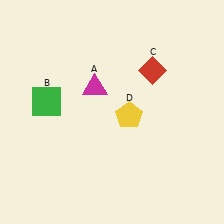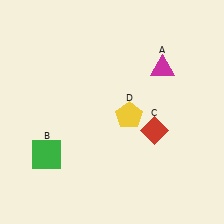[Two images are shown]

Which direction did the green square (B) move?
The green square (B) moved down.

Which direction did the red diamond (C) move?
The red diamond (C) moved down.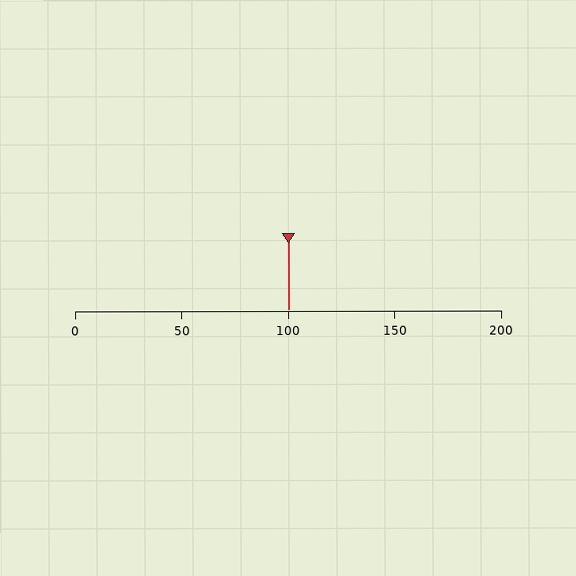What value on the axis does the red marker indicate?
The marker indicates approximately 100.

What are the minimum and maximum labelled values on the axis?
The axis runs from 0 to 200.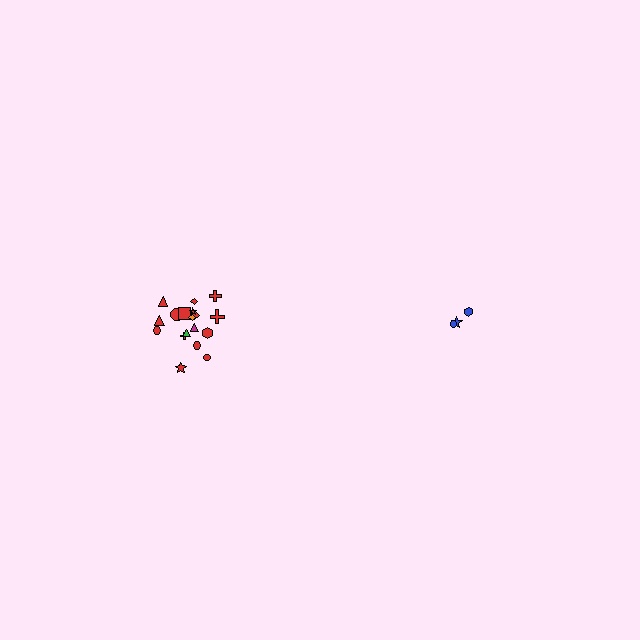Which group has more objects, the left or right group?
The left group.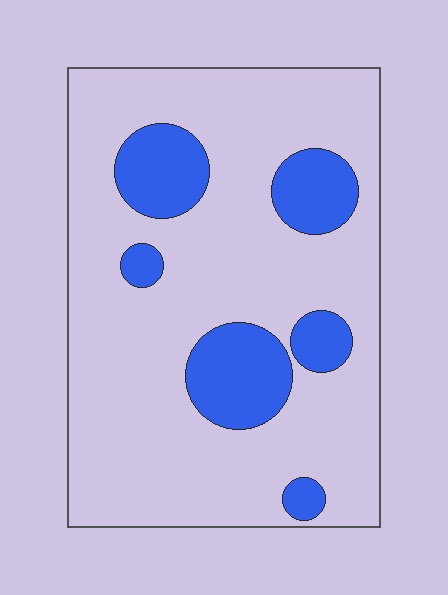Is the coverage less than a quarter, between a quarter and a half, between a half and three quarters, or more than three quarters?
Less than a quarter.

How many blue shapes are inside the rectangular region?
6.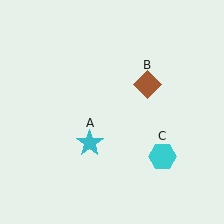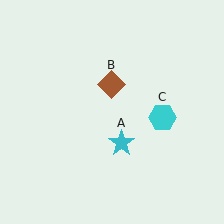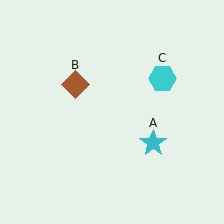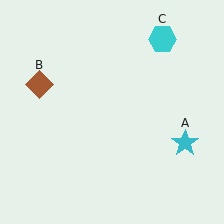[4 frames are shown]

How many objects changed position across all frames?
3 objects changed position: cyan star (object A), brown diamond (object B), cyan hexagon (object C).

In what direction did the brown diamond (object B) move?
The brown diamond (object B) moved left.